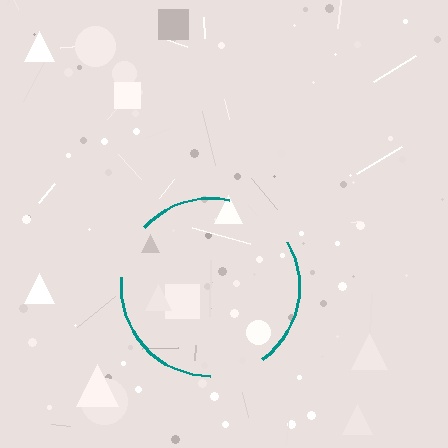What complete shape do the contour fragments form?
The contour fragments form a circle.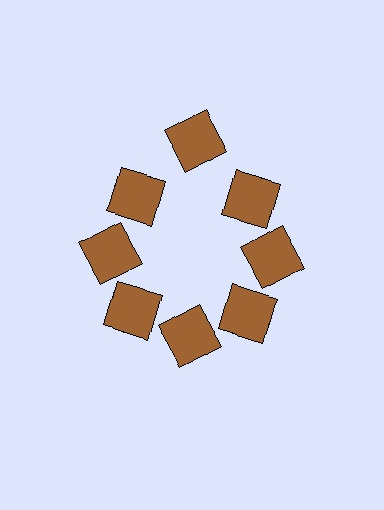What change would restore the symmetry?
The symmetry would be restored by moving it inward, back onto the ring so that all 8 squares sit at equal angles and equal distance from the center.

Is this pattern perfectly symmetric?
No. The 8 brown squares are arranged in a ring, but one element near the 12 o'clock position is pushed outward from the center, breaking the 8-fold rotational symmetry.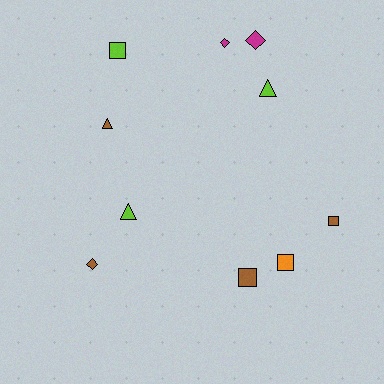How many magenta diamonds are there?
There are 2 magenta diamonds.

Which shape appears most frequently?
Square, with 4 objects.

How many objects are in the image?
There are 10 objects.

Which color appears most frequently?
Brown, with 4 objects.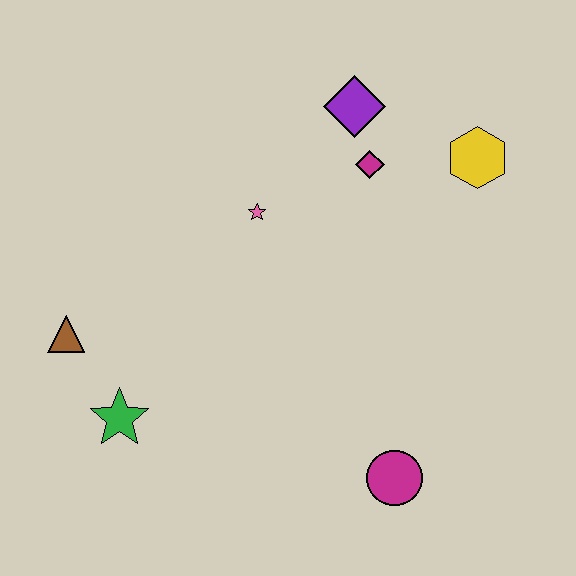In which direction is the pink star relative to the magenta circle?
The pink star is above the magenta circle.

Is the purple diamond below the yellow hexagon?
No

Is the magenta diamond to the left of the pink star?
No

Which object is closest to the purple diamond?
The magenta diamond is closest to the purple diamond.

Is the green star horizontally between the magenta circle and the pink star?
No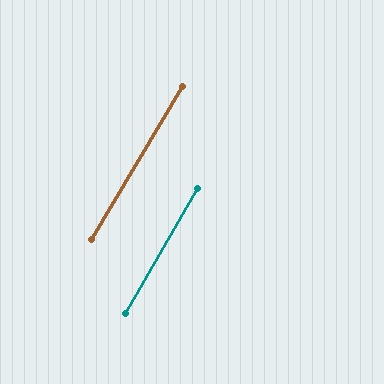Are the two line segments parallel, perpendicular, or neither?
Parallel — their directions differ by only 1.1°.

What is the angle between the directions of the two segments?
Approximately 1 degree.